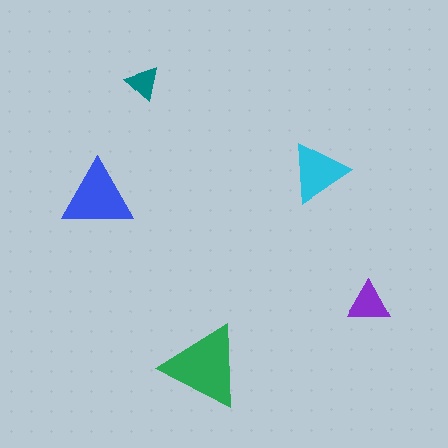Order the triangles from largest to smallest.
the green one, the blue one, the cyan one, the purple one, the teal one.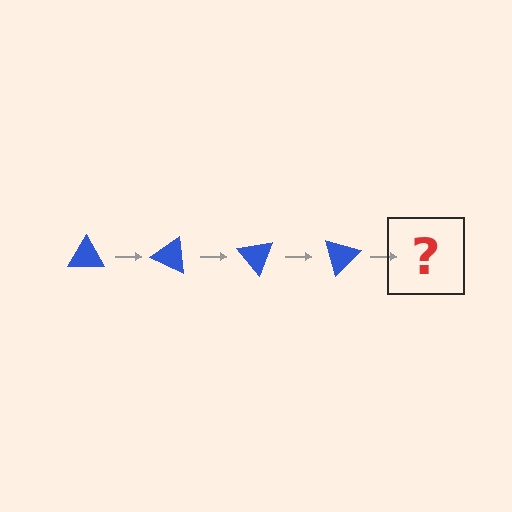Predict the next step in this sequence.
The next step is a blue triangle rotated 100 degrees.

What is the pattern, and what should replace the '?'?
The pattern is that the triangle rotates 25 degrees each step. The '?' should be a blue triangle rotated 100 degrees.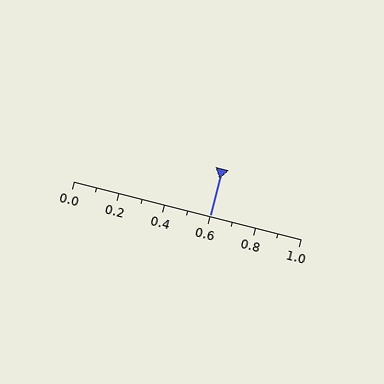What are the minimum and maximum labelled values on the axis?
The axis runs from 0.0 to 1.0.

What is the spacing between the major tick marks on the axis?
The major ticks are spaced 0.2 apart.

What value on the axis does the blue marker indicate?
The marker indicates approximately 0.6.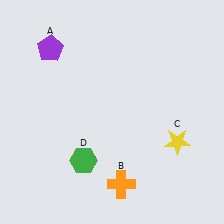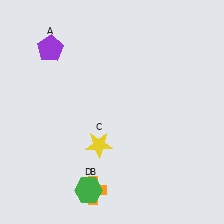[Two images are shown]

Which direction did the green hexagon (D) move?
The green hexagon (D) moved down.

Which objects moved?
The objects that moved are: the orange cross (B), the yellow star (C), the green hexagon (D).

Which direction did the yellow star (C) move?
The yellow star (C) moved left.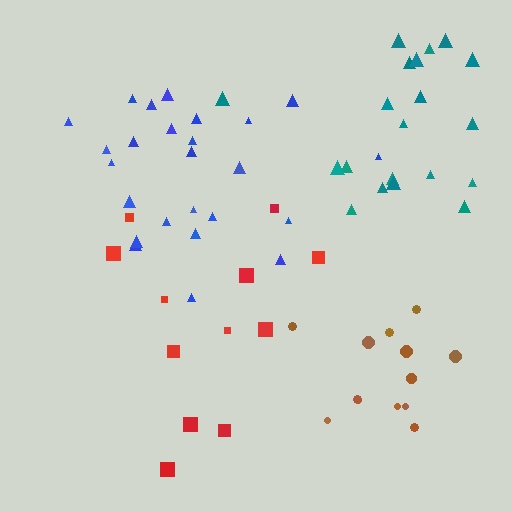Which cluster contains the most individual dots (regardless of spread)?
Blue (25).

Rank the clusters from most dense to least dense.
blue, brown, teal, red.